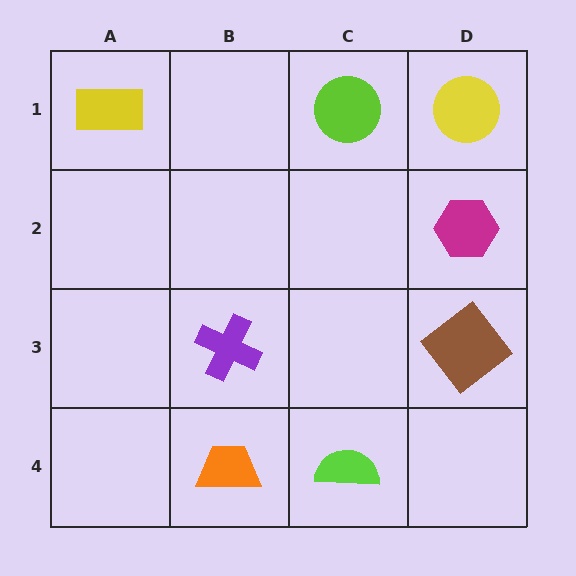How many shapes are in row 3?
2 shapes.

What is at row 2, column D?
A magenta hexagon.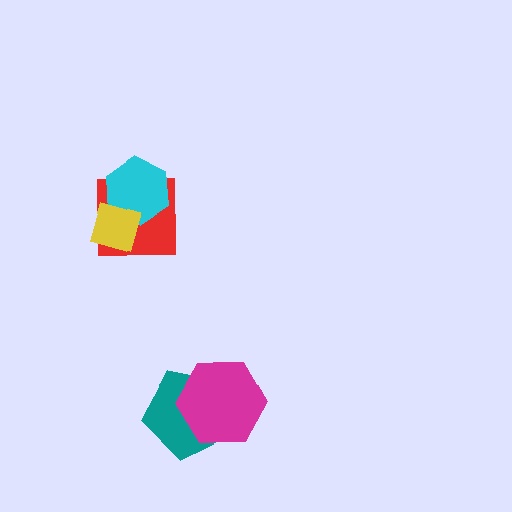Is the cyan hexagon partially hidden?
Yes, it is partially covered by another shape.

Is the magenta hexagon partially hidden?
No, no other shape covers it.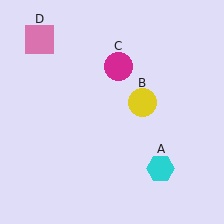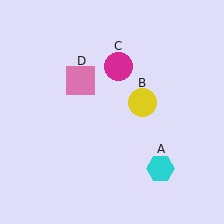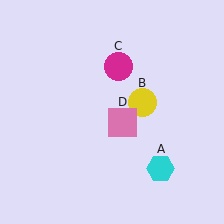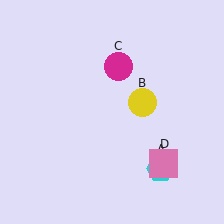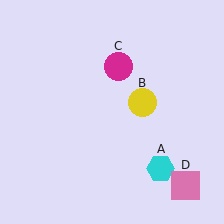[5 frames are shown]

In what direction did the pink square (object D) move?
The pink square (object D) moved down and to the right.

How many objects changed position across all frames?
1 object changed position: pink square (object D).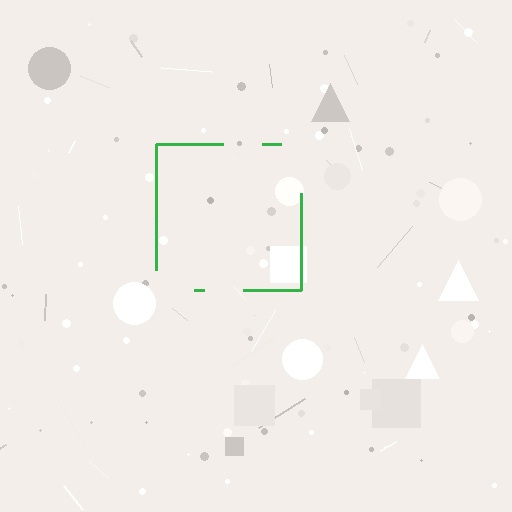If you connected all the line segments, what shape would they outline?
They would outline a square.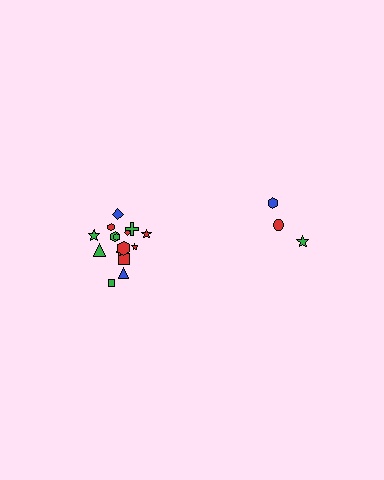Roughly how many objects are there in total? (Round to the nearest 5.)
Roughly 20 objects in total.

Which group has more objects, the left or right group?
The left group.